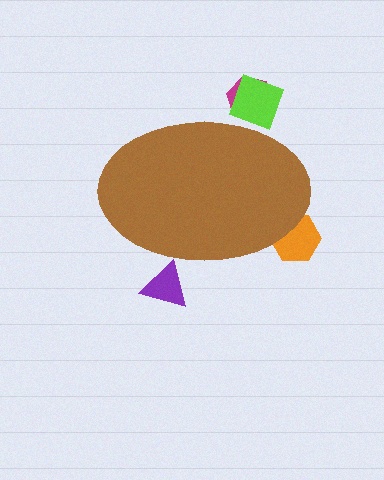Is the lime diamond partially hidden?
Yes, the lime diamond is partially hidden behind the brown ellipse.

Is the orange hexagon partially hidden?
Yes, the orange hexagon is partially hidden behind the brown ellipse.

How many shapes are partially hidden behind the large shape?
4 shapes are partially hidden.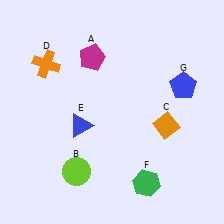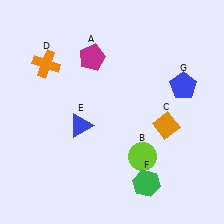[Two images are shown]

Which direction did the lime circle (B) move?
The lime circle (B) moved right.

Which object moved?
The lime circle (B) moved right.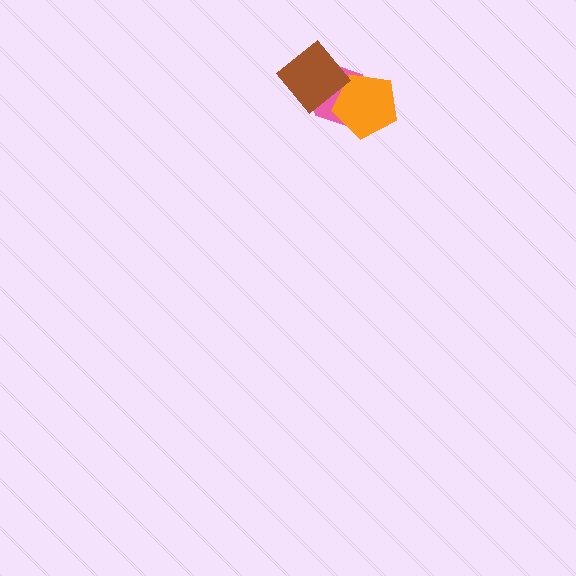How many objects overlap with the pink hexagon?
2 objects overlap with the pink hexagon.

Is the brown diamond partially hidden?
No, no other shape covers it.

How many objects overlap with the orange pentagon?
1 object overlaps with the orange pentagon.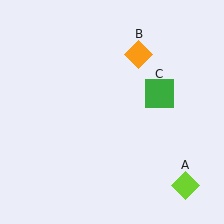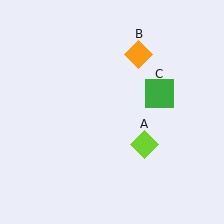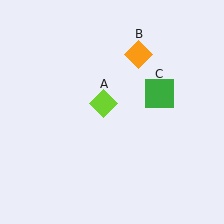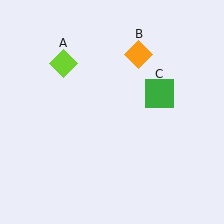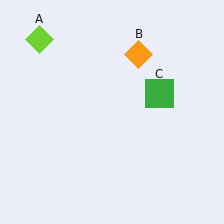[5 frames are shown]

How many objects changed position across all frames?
1 object changed position: lime diamond (object A).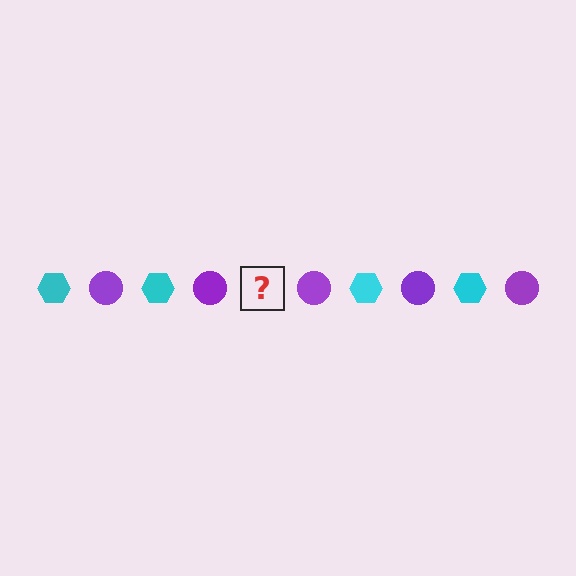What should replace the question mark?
The question mark should be replaced with a cyan hexagon.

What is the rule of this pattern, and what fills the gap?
The rule is that the pattern alternates between cyan hexagon and purple circle. The gap should be filled with a cyan hexagon.